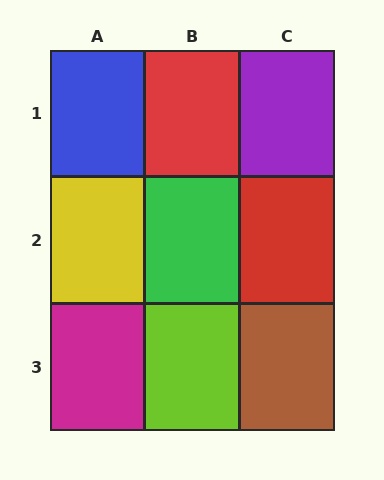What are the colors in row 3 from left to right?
Magenta, lime, brown.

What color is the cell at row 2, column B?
Green.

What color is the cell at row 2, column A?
Yellow.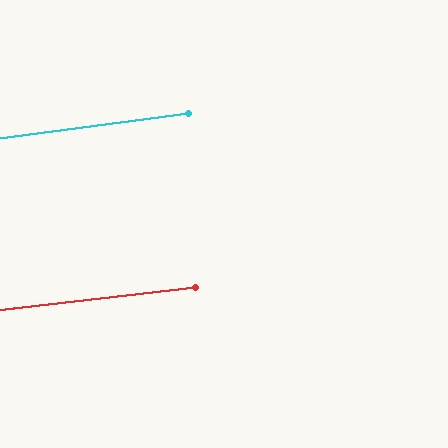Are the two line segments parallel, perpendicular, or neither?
Parallel — their directions differ by only 0.9°.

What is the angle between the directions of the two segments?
Approximately 1 degree.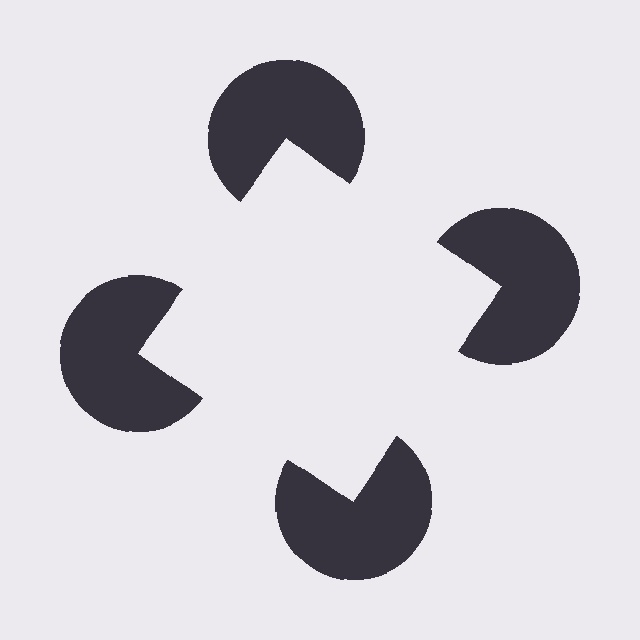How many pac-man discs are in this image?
There are 4 — one at each vertex of the illusory square.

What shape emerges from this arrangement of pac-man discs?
An illusory square — its edges are inferred from the aligned wedge cuts in the pac-man discs, not physically drawn.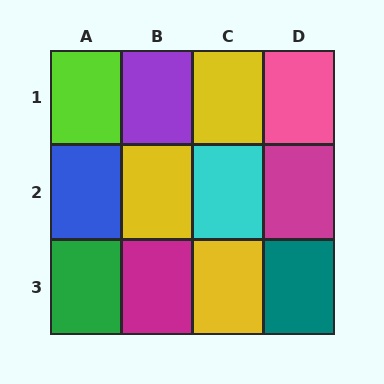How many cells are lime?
1 cell is lime.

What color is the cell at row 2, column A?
Blue.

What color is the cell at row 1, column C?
Yellow.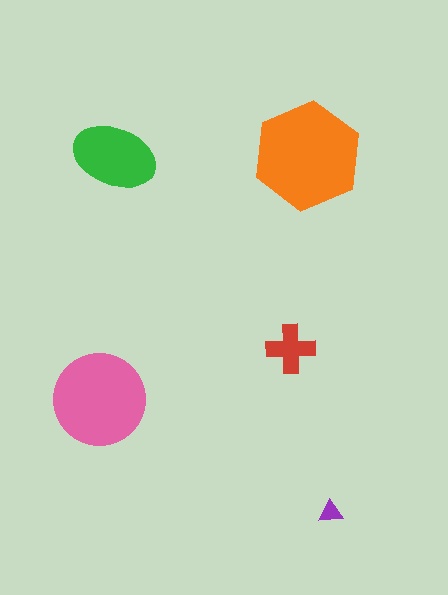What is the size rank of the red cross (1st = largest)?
4th.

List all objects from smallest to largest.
The purple triangle, the red cross, the green ellipse, the pink circle, the orange hexagon.